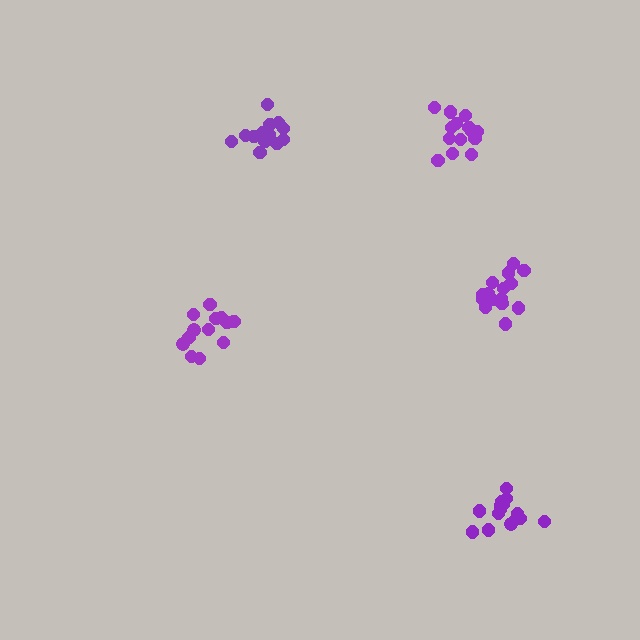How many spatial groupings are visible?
There are 5 spatial groupings.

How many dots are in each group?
Group 1: 15 dots, Group 2: 15 dots, Group 3: 13 dots, Group 4: 14 dots, Group 5: 13 dots (70 total).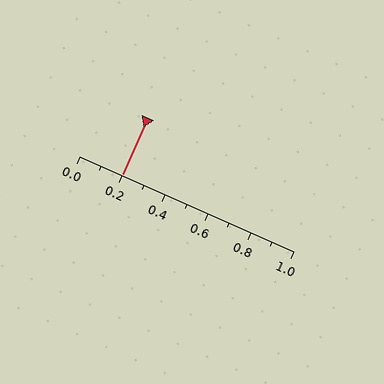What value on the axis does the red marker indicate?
The marker indicates approximately 0.2.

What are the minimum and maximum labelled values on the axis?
The axis runs from 0.0 to 1.0.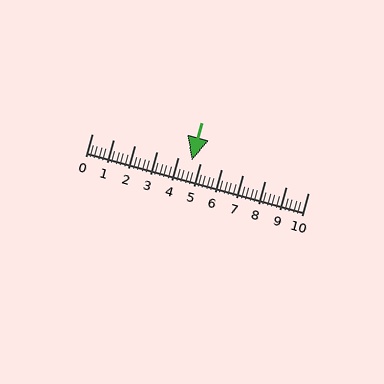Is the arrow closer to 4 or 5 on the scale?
The arrow is closer to 5.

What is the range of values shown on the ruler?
The ruler shows values from 0 to 10.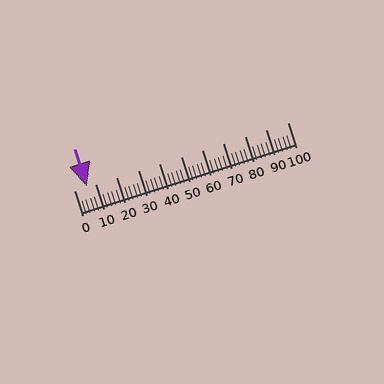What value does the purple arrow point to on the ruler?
The purple arrow points to approximately 6.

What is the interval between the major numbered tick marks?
The major tick marks are spaced 10 units apart.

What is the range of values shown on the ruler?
The ruler shows values from 0 to 100.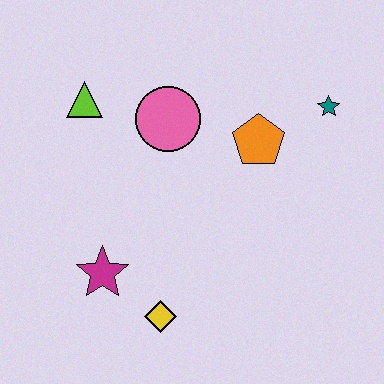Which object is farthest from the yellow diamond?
The teal star is farthest from the yellow diamond.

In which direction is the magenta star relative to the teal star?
The magenta star is to the left of the teal star.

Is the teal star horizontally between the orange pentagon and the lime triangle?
No